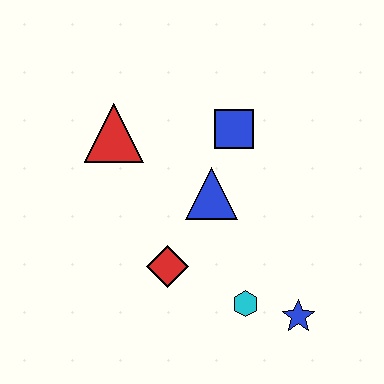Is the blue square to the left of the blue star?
Yes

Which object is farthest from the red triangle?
The blue star is farthest from the red triangle.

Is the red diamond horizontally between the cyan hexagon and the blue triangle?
No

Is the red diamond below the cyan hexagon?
No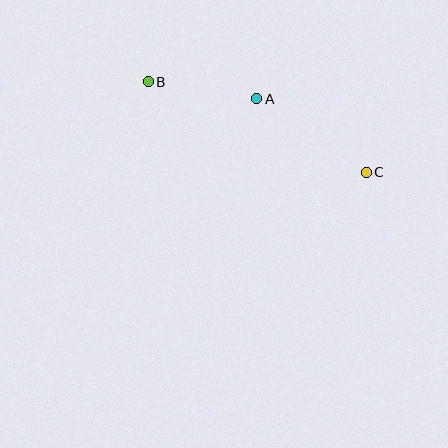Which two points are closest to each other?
Points A and B are closest to each other.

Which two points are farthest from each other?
Points B and C are farthest from each other.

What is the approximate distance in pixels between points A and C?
The distance between A and C is approximately 132 pixels.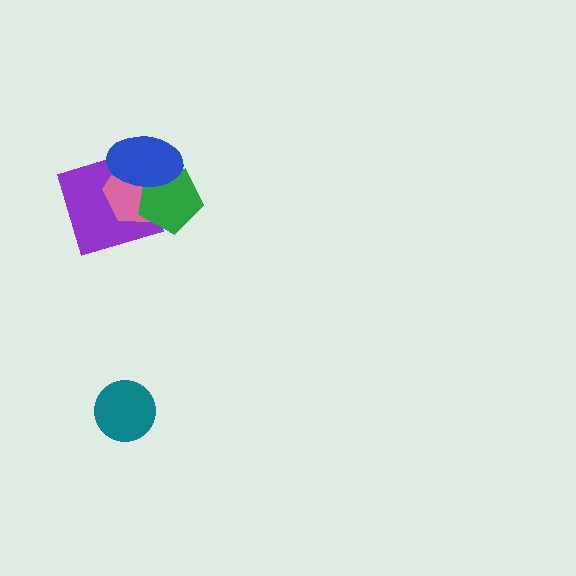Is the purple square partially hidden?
Yes, it is partially covered by another shape.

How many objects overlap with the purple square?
3 objects overlap with the purple square.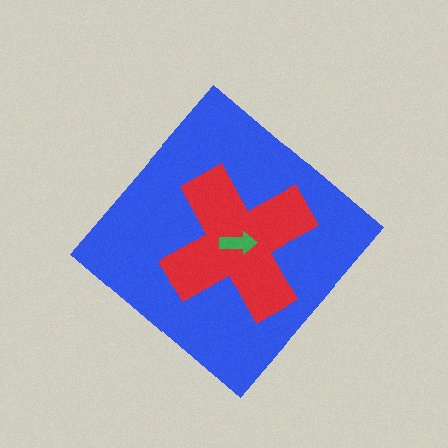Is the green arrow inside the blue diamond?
Yes.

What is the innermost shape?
The green arrow.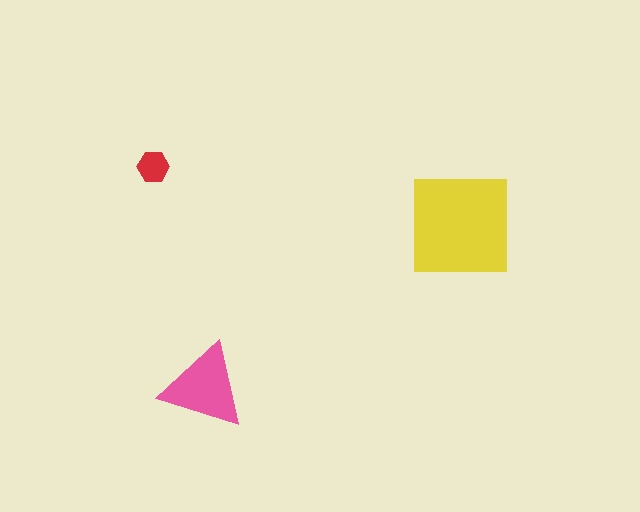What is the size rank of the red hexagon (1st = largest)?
3rd.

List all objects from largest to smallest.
The yellow square, the pink triangle, the red hexagon.